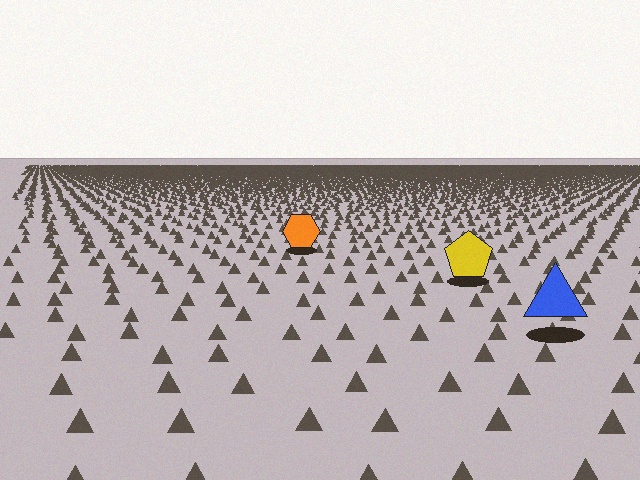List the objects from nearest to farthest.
From nearest to farthest: the blue triangle, the yellow pentagon, the orange hexagon.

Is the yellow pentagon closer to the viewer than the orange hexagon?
Yes. The yellow pentagon is closer — you can tell from the texture gradient: the ground texture is coarser near it.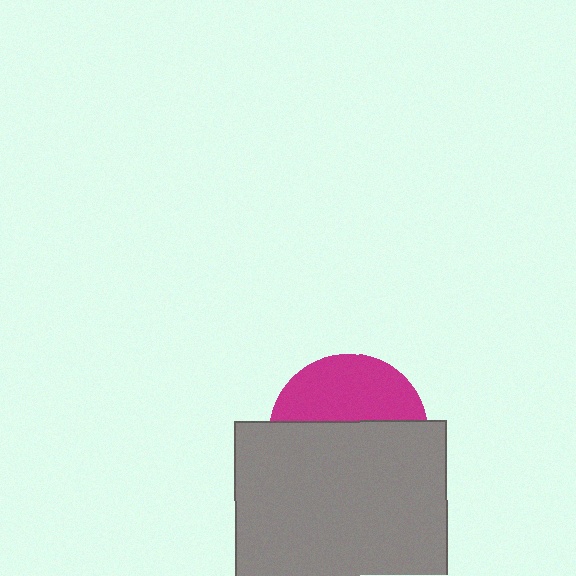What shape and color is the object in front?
The object in front is a gray square.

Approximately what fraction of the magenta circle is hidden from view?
Roughly 60% of the magenta circle is hidden behind the gray square.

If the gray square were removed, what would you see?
You would see the complete magenta circle.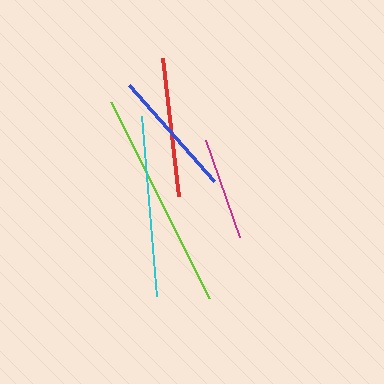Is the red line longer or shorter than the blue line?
The red line is longer than the blue line.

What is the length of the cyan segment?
The cyan segment is approximately 181 pixels long.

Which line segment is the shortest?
The magenta line is the shortest at approximately 102 pixels.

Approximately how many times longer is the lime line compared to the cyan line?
The lime line is approximately 1.2 times the length of the cyan line.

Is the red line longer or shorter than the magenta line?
The red line is longer than the magenta line.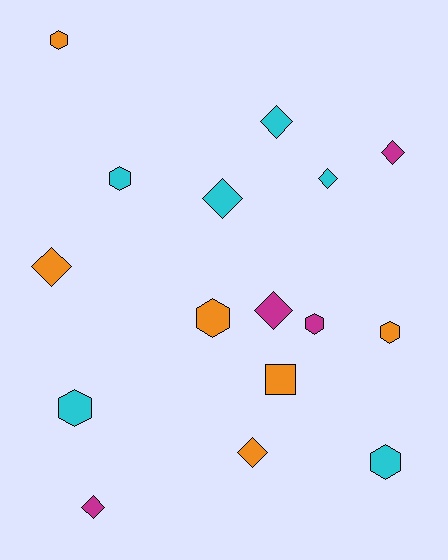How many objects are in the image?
There are 16 objects.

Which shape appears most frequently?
Diamond, with 8 objects.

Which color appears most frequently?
Cyan, with 6 objects.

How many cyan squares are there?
There are no cyan squares.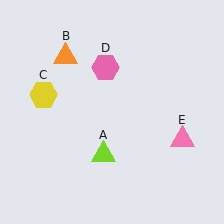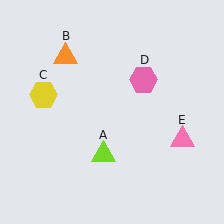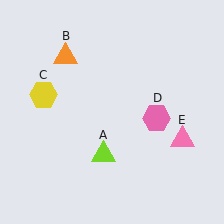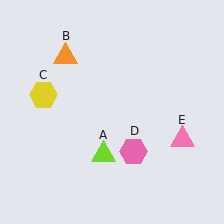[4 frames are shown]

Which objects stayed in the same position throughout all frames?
Lime triangle (object A) and orange triangle (object B) and yellow hexagon (object C) and pink triangle (object E) remained stationary.